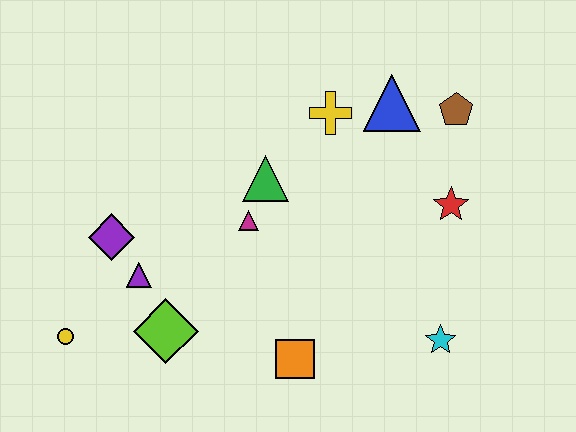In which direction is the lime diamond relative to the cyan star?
The lime diamond is to the left of the cyan star.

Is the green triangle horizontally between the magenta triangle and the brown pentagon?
Yes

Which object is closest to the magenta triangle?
The green triangle is closest to the magenta triangle.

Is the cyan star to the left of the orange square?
No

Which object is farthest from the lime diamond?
The brown pentagon is farthest from the lime diamond.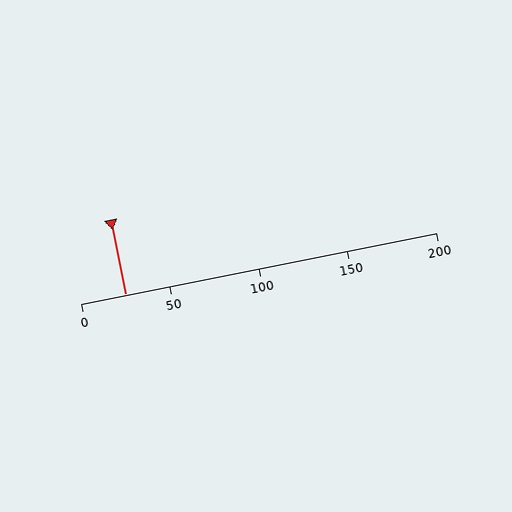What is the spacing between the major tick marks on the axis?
The major ticks are spaced 50 apart.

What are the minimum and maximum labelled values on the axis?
The axis runs from 0 to 200.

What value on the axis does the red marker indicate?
The marker indicates approximately 25.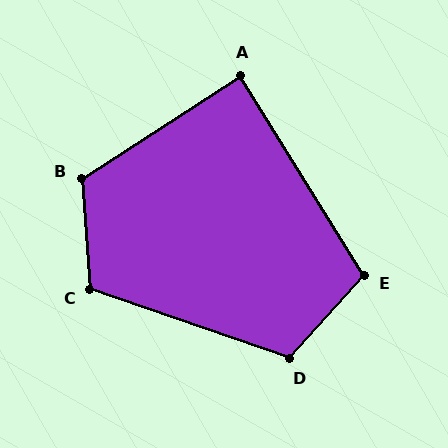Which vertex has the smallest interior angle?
A, at approximately 89 degrees.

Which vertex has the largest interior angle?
B, at approximately 119 degrees.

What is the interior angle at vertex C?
Approximately 113 degrees (obtuse).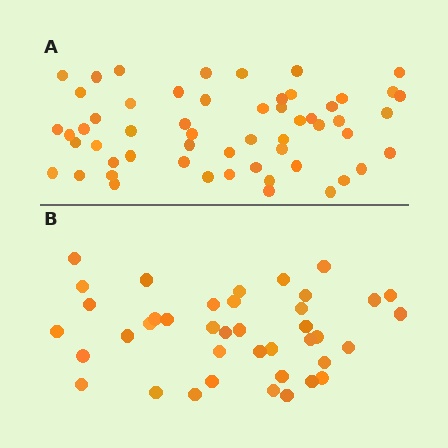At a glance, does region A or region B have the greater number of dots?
Region A (the top region) has more dots.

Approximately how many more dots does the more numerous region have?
Region A has approximately 15 more dots than region B.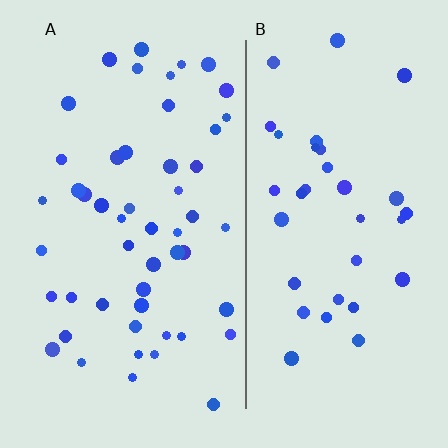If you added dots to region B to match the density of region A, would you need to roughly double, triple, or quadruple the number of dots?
Approximately double.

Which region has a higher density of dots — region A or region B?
A (the left).